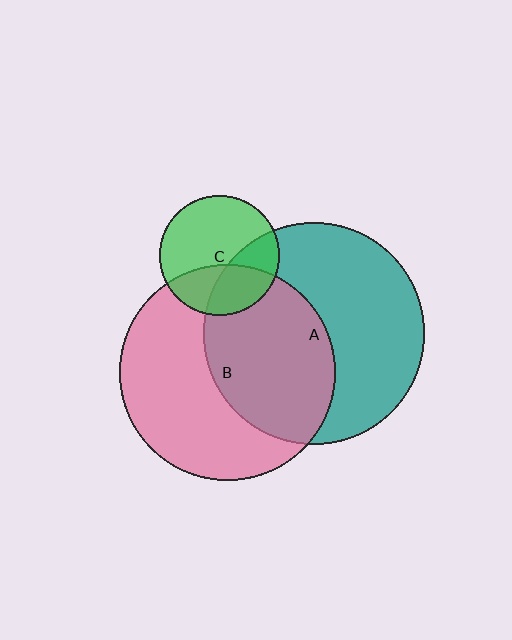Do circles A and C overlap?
Yes.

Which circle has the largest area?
Circle A (teal).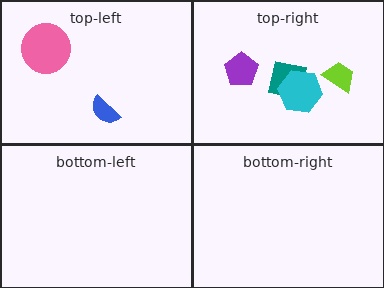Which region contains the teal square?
The top-right region.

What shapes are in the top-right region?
The teal square, the cyan hexagon, the purple pentagon, the lime trapezoid.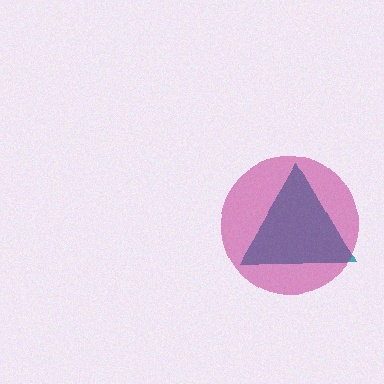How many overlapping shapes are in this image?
There are 2 overlapping shapes in the image.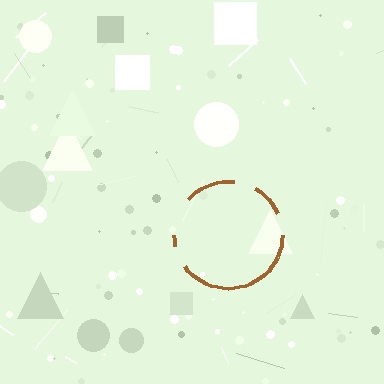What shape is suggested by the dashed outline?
The dashed outline suggests a circle.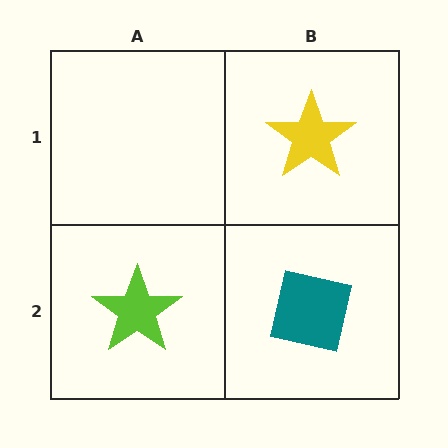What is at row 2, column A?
A lime star.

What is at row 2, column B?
A teal square.